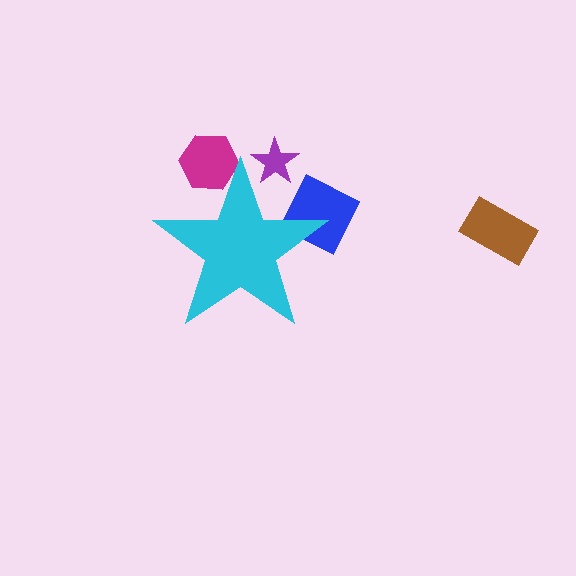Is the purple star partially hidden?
Yes, the purple star is partially hidden behind the cyan star.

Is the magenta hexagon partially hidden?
Yes, the magenta hexagon is partially hidden behind the cyan star.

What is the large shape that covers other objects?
A cyan star.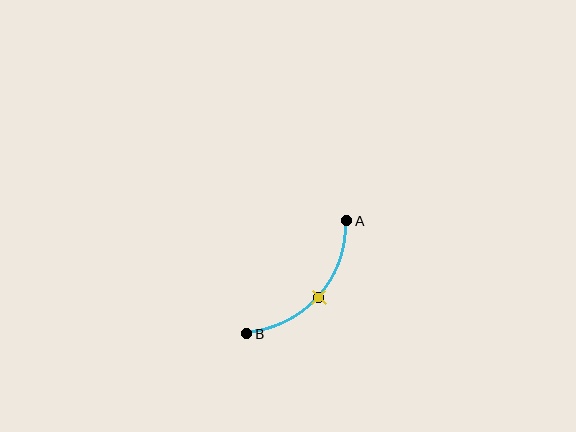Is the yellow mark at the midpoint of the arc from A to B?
Yes. The yellow mark lies on the arc at equal arc-length from both A and B — it is the arc midpoint.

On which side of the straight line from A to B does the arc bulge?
The arc bulges below and to the right of the straight line connecting A and B.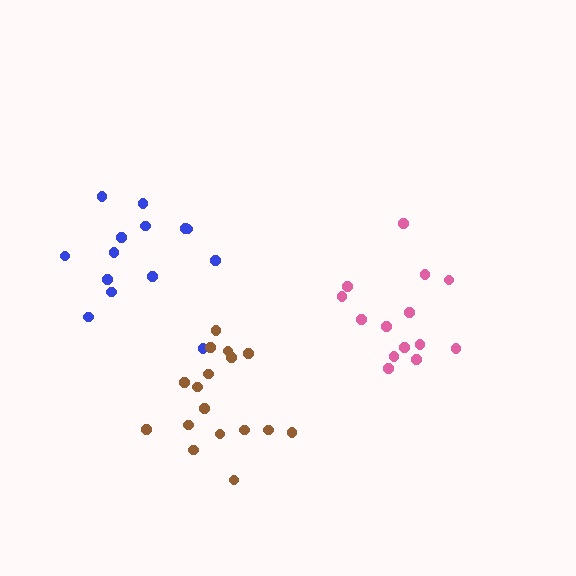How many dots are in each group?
Group 1: 14 dots, Group 2: 14 dots, Group 3: 17 dots (45 total).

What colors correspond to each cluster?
The clusters are colored: blue, pink, brown.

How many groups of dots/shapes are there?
There are 3 groups.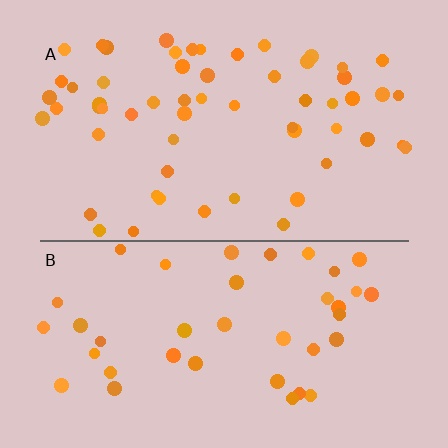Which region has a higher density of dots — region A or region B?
A (the top).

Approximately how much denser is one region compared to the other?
Approximately 1.5× — region A over region B.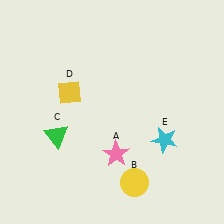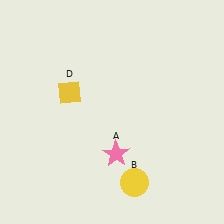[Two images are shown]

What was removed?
The cyan star (E), the green triangle (C) were removed in Image 2.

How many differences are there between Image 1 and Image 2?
There are 2 differences between the two images.